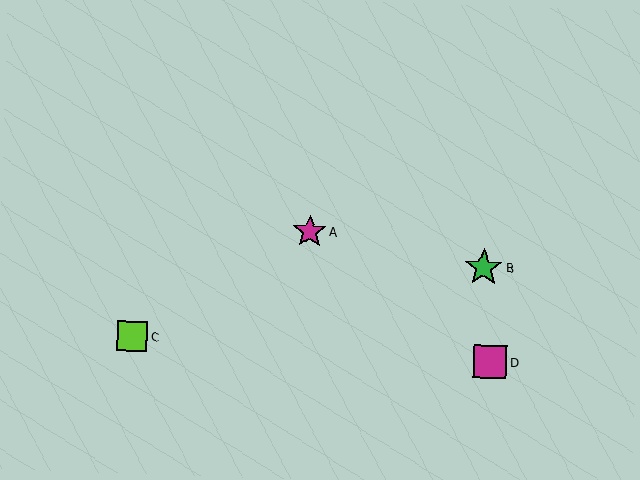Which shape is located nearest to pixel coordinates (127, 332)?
The lime square (labeled C) at (132, 336) is nearest to that location.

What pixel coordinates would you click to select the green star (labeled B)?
Click at (484, 268) to select the green star B.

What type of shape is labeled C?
Shape C is a lime square.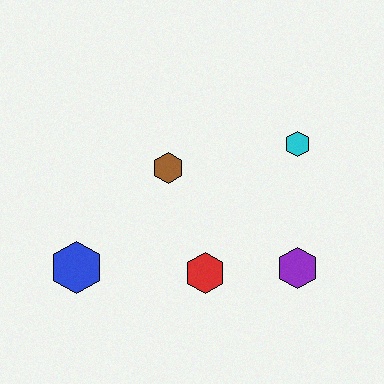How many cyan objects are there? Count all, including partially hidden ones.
There is 1 cyan object.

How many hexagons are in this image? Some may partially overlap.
There are 5 hexagons.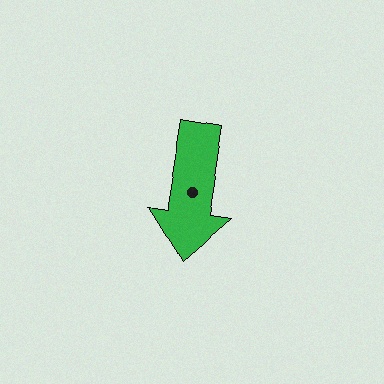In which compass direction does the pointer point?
South.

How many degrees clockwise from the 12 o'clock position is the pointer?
Approximately 189 degrees.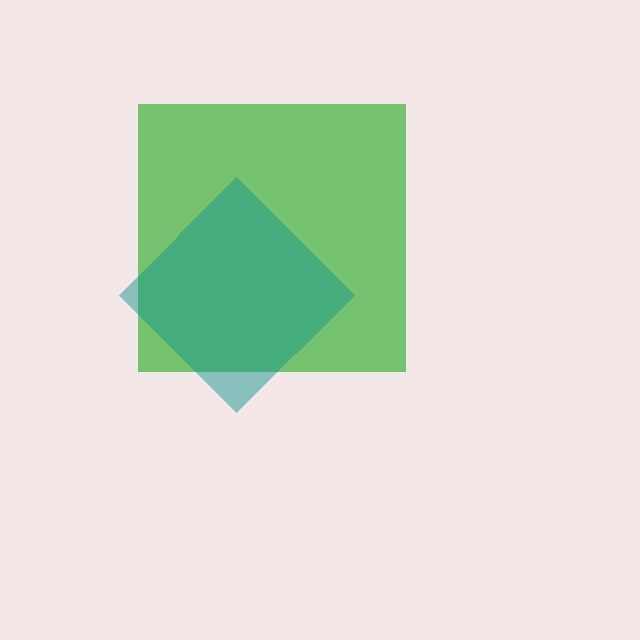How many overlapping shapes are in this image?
There are 2 overlapping shapes in the image.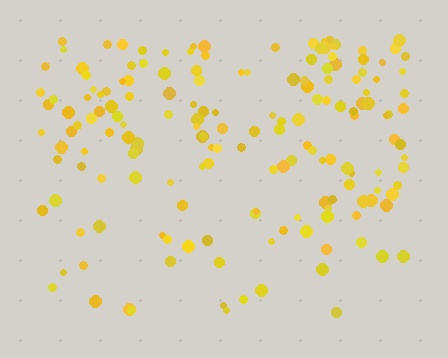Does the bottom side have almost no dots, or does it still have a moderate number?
Still a moderate number, just noticeably fewer than the top.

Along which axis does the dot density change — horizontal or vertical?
Vertical.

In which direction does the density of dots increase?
From bottom to top, with the top side densest.